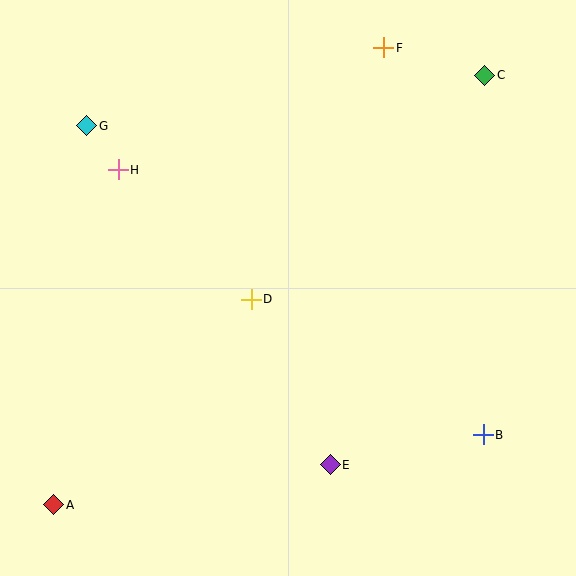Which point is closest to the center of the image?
Point D at (251, 299) is closest to the center.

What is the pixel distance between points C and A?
The distance between C and A is 609 pixels.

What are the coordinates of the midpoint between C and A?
The midpoint between C and A is at (269, 290).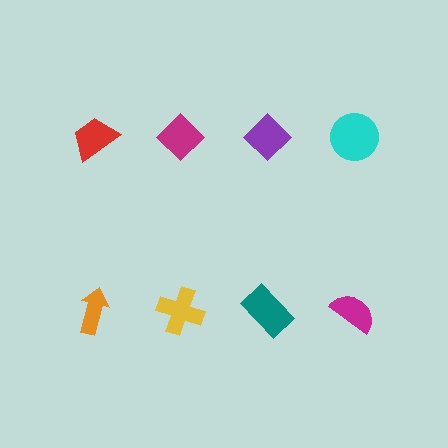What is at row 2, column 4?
A magenta semicircle.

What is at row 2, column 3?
A teal rectangle.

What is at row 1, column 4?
A cyan circle.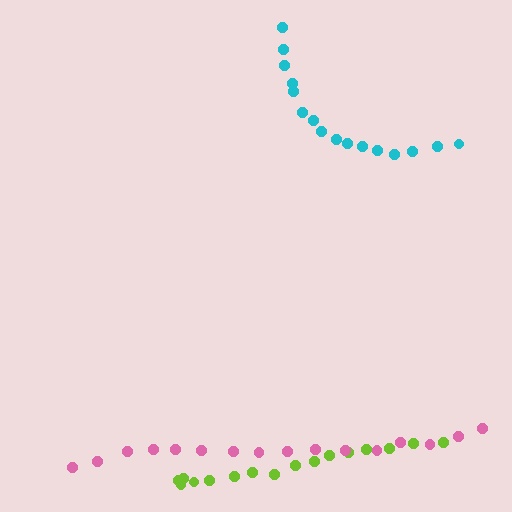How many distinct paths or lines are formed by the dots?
There are 3 distinct paths.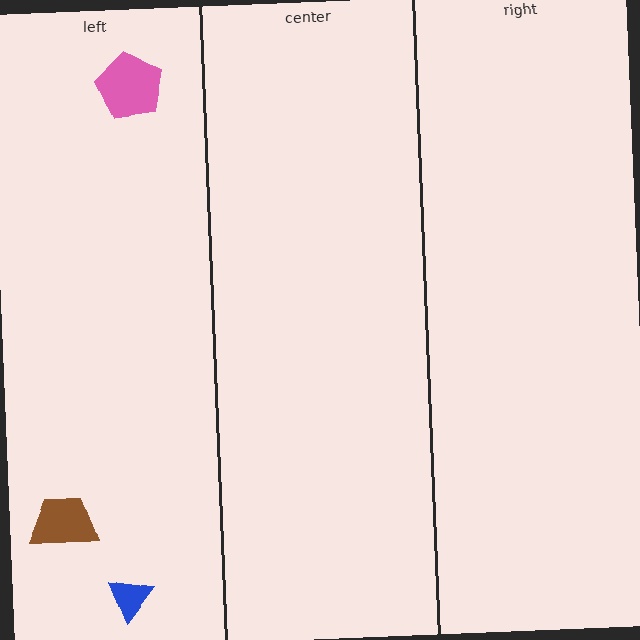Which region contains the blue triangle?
The left region.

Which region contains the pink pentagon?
The left region.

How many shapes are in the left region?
3.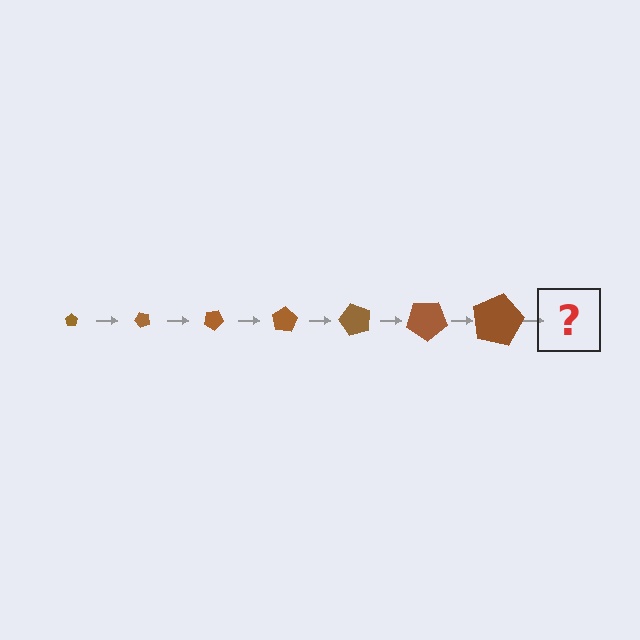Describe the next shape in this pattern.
It should be a pentagon, larger than the previous one and rotated 350 degrees from the start.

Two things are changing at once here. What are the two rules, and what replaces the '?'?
The two rules are that the pentagon grows larger each step and it rotates 50 degrees each step. The '?' should be a pentagon, larger than the previous one and rotated 350 degrees from the start.